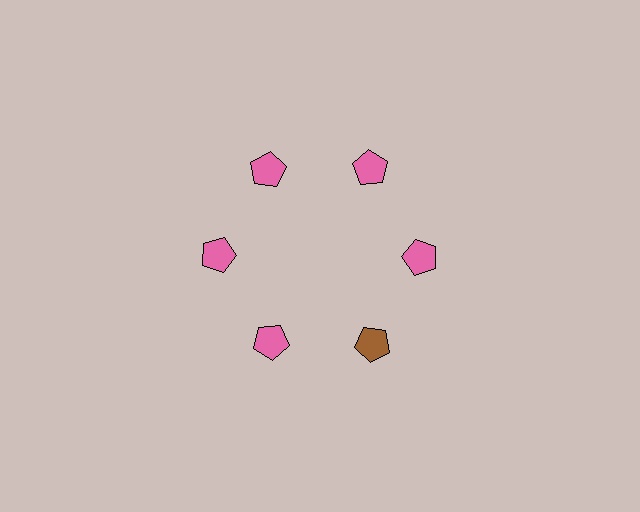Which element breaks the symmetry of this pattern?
The brown pentagon at roughly the 5 o'clock position breaks the symmetry. All other shapes are pink pentagons.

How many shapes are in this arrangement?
There are 6 shapes arranged in a ring pattern.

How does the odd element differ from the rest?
It has a different color: brown instead of pink.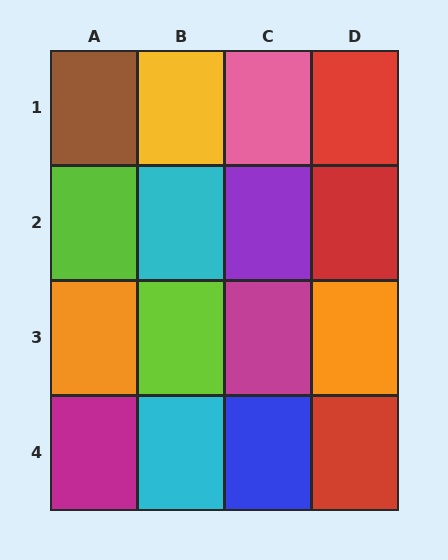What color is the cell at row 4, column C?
Blue.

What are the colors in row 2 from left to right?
Lime, cyan, purple, red.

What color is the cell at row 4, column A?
Magenta.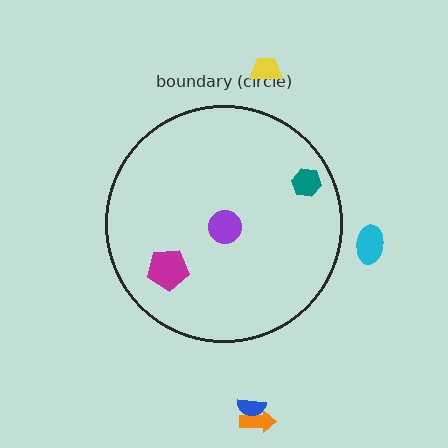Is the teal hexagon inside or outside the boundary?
Inside.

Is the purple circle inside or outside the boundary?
Inside.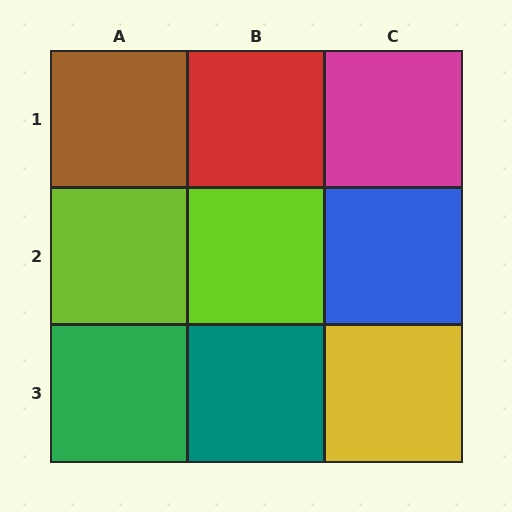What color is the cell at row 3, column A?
Green.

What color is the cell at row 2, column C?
Blue.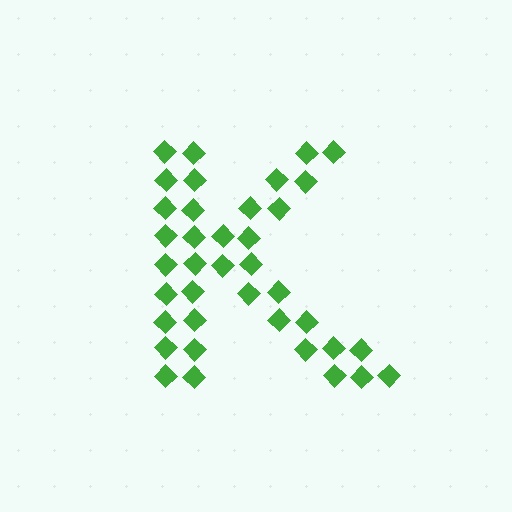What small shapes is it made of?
It is made of small diamonds.